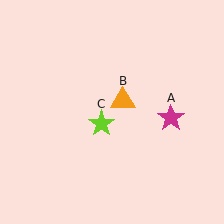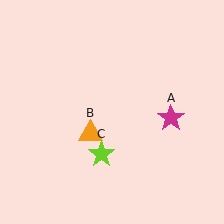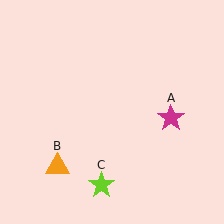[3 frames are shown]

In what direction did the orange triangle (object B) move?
The orange triangle (object B) moved down and to the left.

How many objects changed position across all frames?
2 objects changed position: orange triangle (object B), lime star (object C).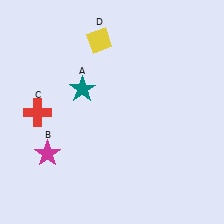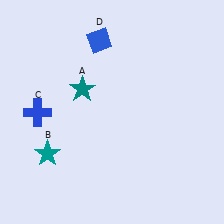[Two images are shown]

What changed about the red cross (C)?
In Image 1, C is red. In Image 2, it changed to blue.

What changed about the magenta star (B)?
In Image 1, B is magenta. In Image 2, it changed to teal.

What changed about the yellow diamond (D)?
In Image 1, D is yellow. In Image 2, it changed to blue.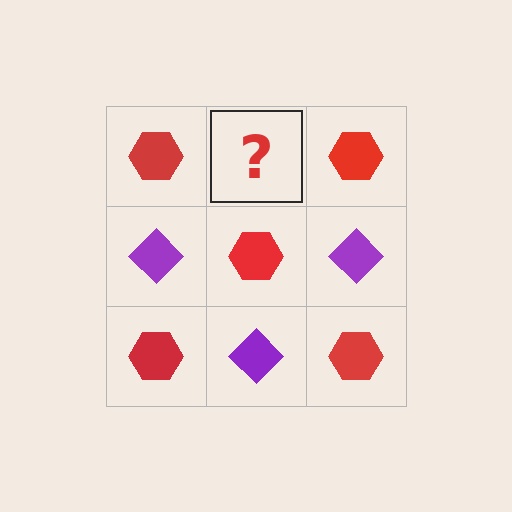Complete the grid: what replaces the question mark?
The question mark should be replaced with a purple diamond.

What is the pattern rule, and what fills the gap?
The rule is that it alternates red hexagon and purple diamond in a checkerboard pattern. The gap should be filled with a purple diamond.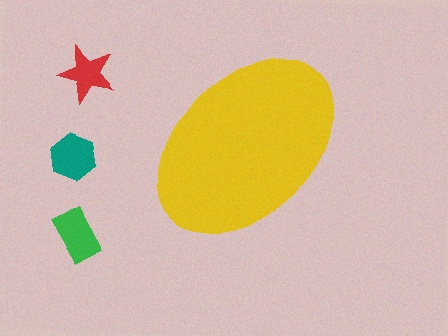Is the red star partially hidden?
No, the red star is fully visible.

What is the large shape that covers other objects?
A yellow ellipse.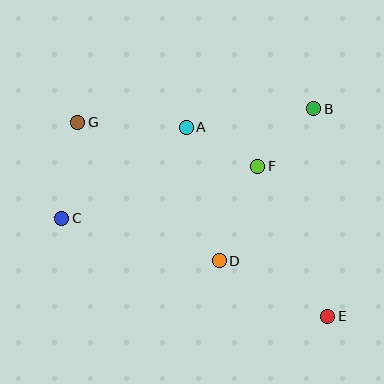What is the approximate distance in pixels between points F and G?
The distance between F and G is approximately 185 pixels.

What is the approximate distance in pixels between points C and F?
The distance between C and F is approximately 203 pixels.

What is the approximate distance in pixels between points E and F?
The distance between E and F is approximately 166 pixels.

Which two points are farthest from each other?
Points E and G are farthest from each other.